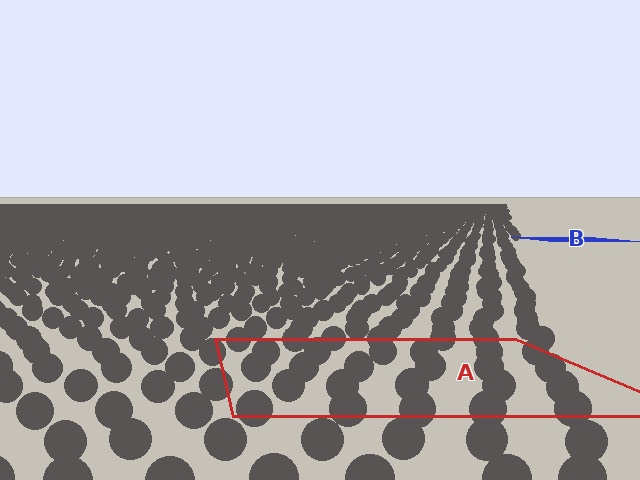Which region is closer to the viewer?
Region A is closer. The texture elements there are larger and more spread out.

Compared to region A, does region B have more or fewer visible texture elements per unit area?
Region B has more texture elements per unit area — they are packed more densely because it is farther away.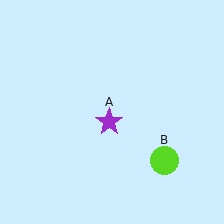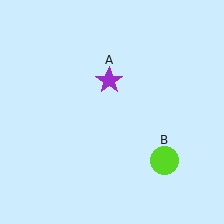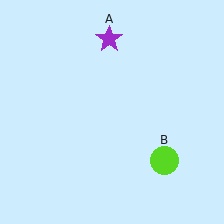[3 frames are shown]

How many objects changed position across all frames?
1 object changed position: purple star (object A).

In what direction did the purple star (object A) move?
The purple star (object A) moved up.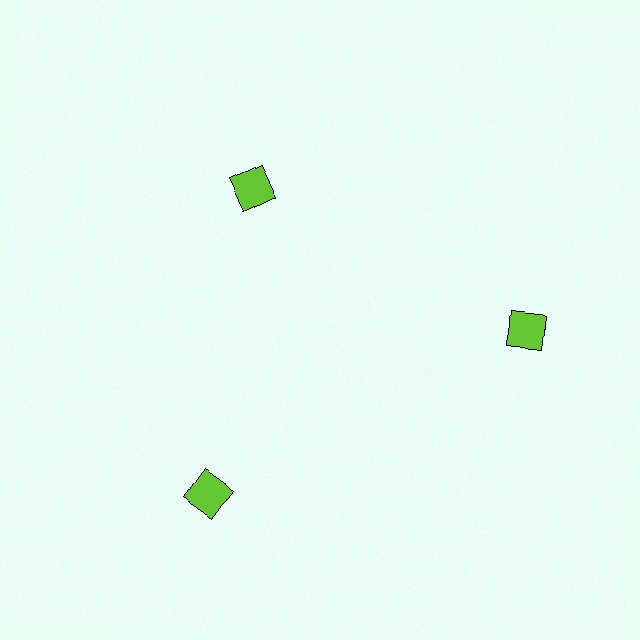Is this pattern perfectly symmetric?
No. The 3 lime squares are arranged in a ring, but one element near the 11 o'clock position is pulled inward toward the center, breaking the 3-fold rotational symmetry.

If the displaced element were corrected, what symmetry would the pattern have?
It would have 3-fold rotational symmetry — the pattern would map onto itself every 120 degrees.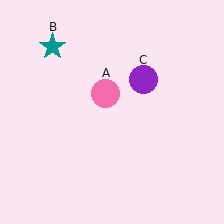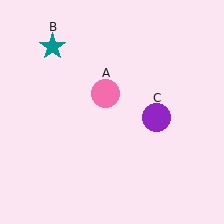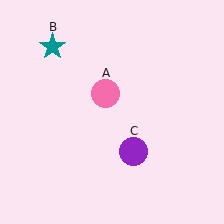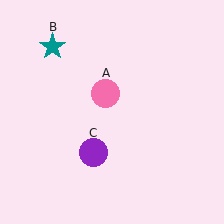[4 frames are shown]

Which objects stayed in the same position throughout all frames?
Pink circle (object A) and teal star (object B) remained stationary.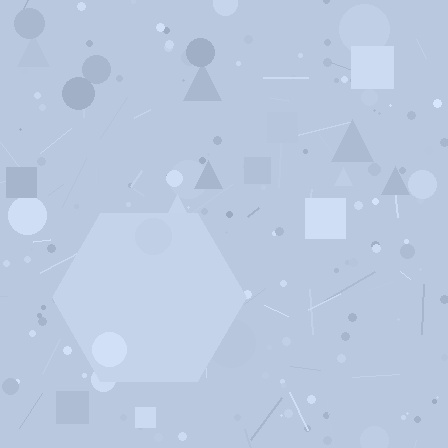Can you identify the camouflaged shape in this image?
The camouflaged shape is a hexagon.